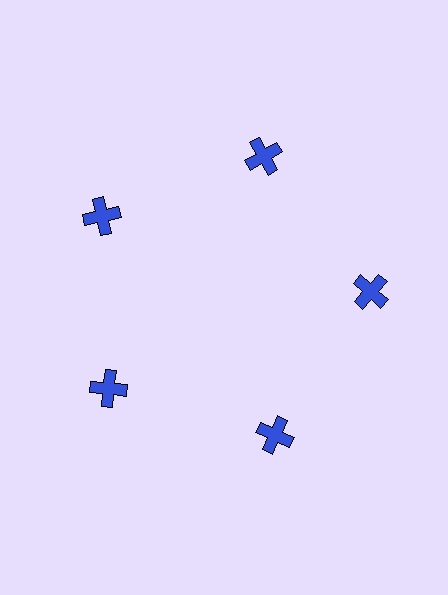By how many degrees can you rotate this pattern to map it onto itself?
The pattern maps onto itself every 72 degrees of rotation.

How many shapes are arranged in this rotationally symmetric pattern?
There are 5 shapes, arranged in 5 groups of 1.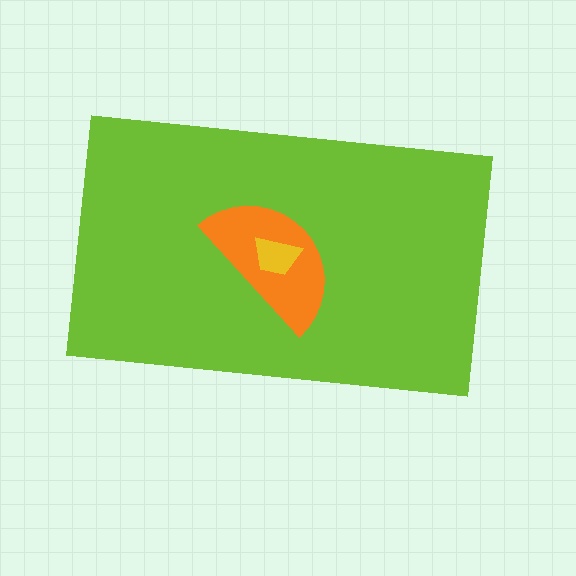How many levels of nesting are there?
3.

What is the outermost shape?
The lime rectangle.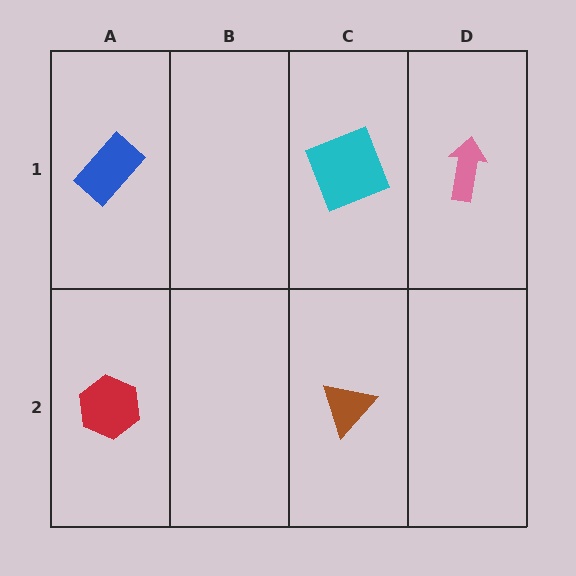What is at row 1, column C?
A cyan square.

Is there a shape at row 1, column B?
No, that cell is empty.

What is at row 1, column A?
A blue rectangle.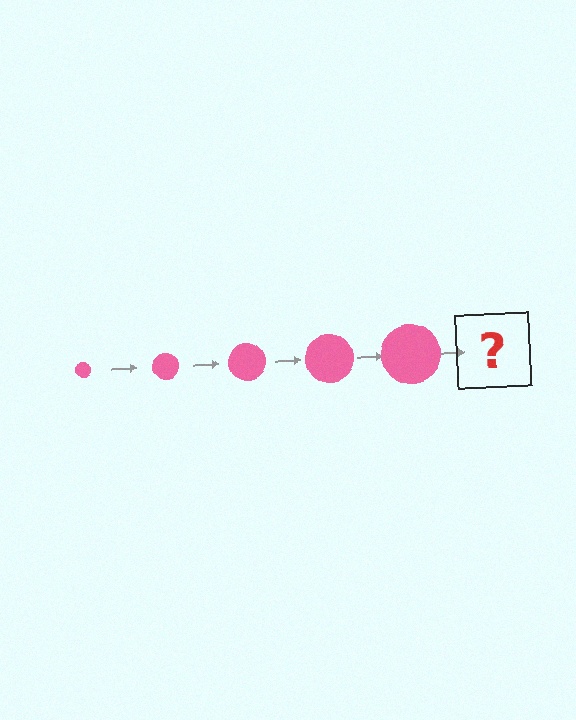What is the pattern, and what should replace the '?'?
The pattern is that the circle gets progressively larger each step. The '?' should be a pink circle, larger than the previous one.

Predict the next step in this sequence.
The next step is a pink circle, larger than the previous one.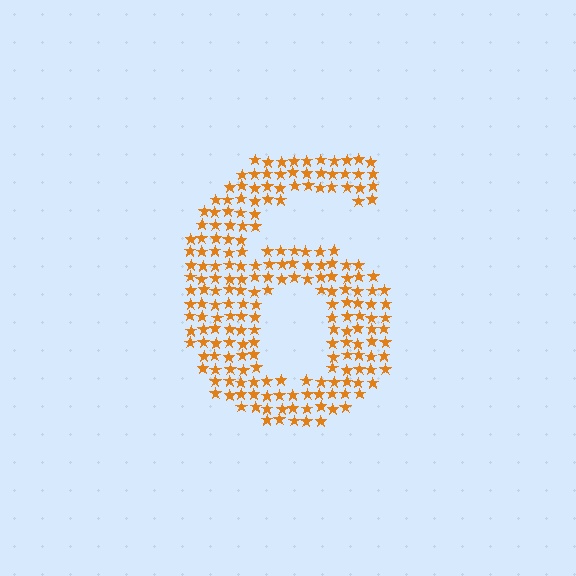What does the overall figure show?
The overall figure shows the digit 6.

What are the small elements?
The small elements are stars.